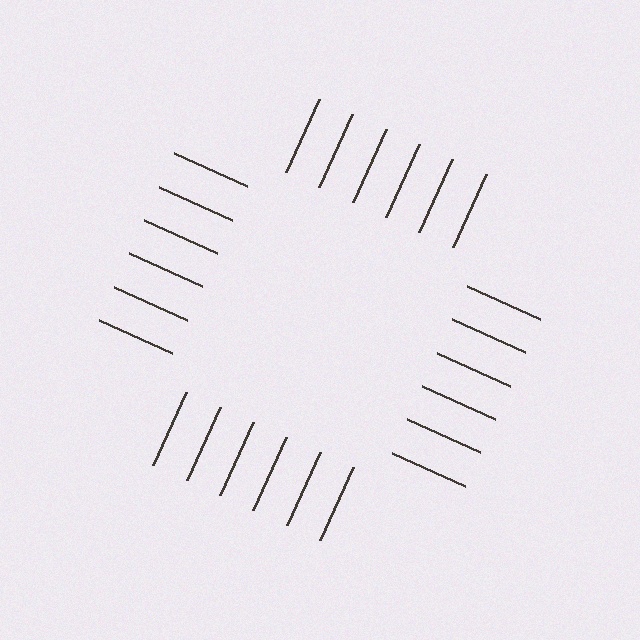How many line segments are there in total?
24 — 6 along each of the 4 edges.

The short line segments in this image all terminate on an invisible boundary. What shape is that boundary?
An illusory square — the line segments terminate on its edges but no continuous stroke is drawn.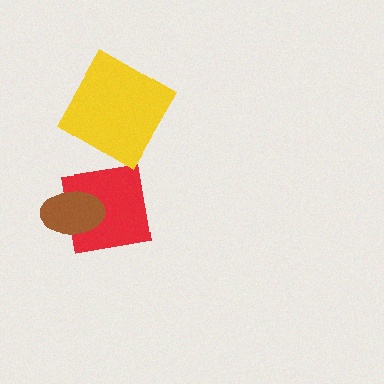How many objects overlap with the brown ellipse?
1 object overlaps with the brown ellipse.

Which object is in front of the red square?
The brown ellipse is in front of the red square.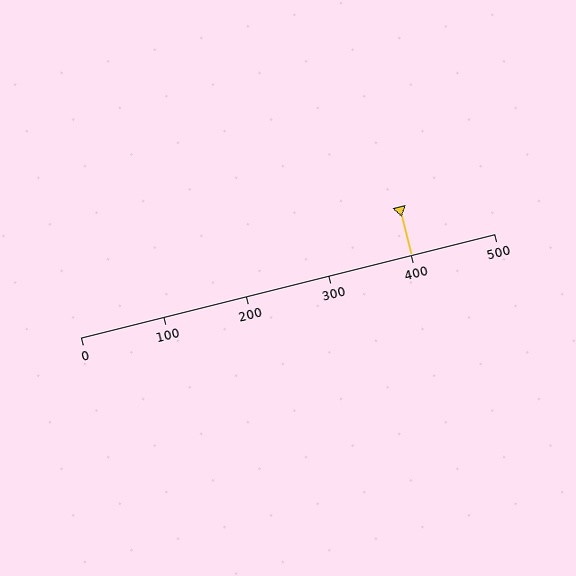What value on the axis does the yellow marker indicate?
The marker indicates approximately 400.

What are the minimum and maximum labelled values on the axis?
The axis runs from 0 to 500.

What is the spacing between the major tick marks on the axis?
The major ticks are spaced 100 apart.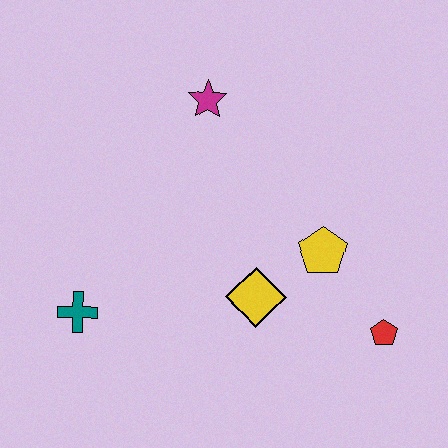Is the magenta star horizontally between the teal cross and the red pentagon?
Yes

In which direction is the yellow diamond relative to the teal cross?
The yellow diamond is to the right of the teal cross.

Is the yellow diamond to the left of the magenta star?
No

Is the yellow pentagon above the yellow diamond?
Yes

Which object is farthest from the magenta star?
The red pentagon is farthest from the magenta star.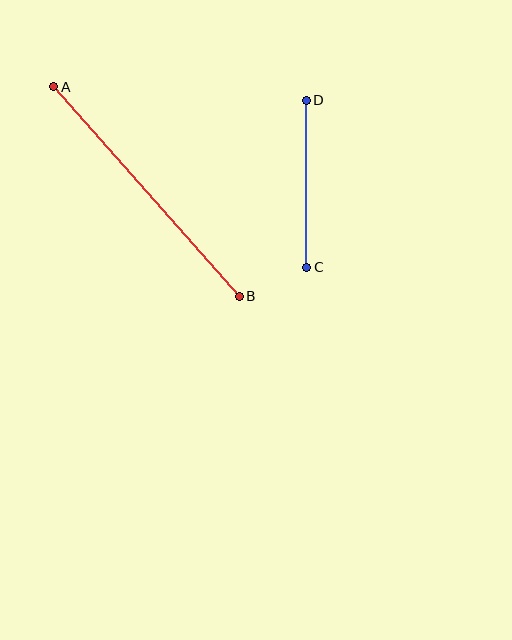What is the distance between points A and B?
The distance is approximately 280 pixels.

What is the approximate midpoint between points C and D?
The midpoint is at approximately (307, 184) pixels.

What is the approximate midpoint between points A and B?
The midpoint is at approximately (147, 192) pixels.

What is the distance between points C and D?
The distance is approximately 167 pixels.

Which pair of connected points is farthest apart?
Points A and B are farthest apart.